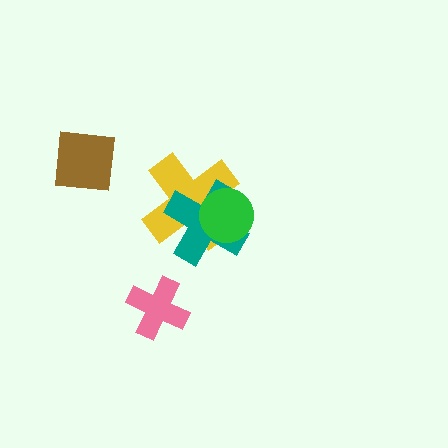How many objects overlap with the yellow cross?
2 objects overlap with the yellow cross.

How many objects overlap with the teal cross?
2 objects overlap with the teal cross.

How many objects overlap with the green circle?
2 objects overlap with the green circle.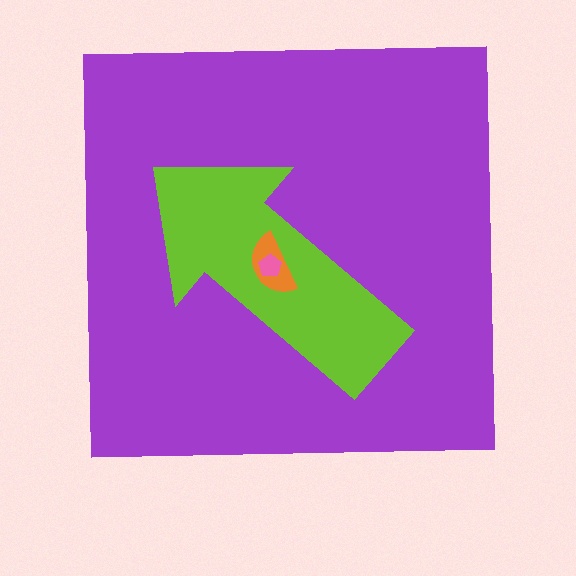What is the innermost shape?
The pink pentagon.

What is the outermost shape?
The purple square.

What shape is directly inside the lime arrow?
The orange semicircle.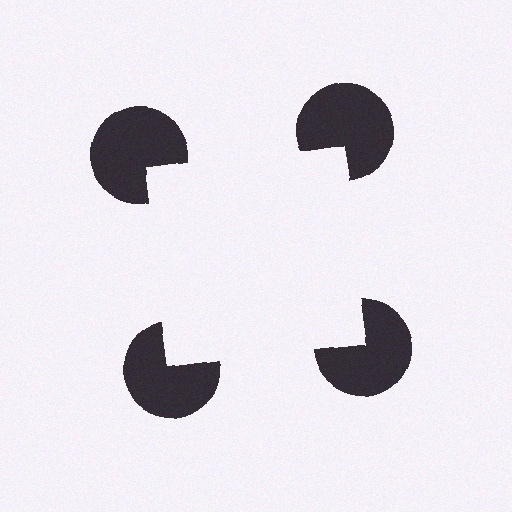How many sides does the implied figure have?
4 sides.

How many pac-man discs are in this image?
There are 4 — one at each vertex of the illusory square.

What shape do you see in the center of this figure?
An illusory square — its edges are inferred from the aligned wedge cuts in the pac-man discs, not physically drawn.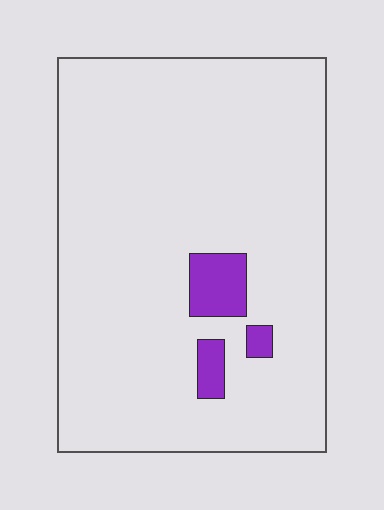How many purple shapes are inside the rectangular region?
3.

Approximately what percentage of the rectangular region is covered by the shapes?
Approximately 5%.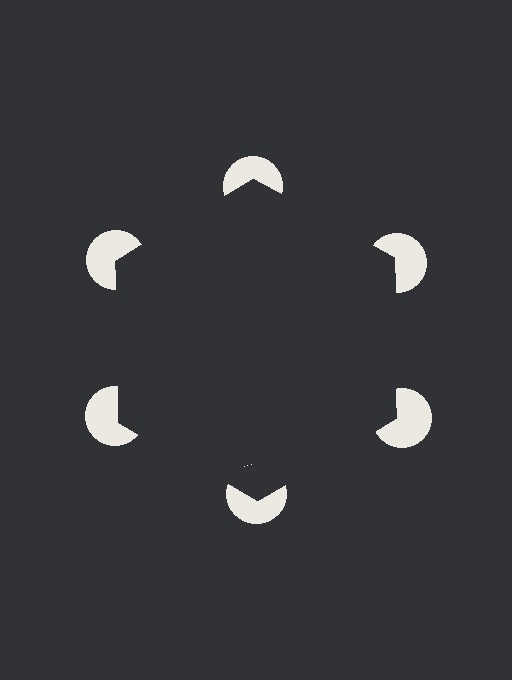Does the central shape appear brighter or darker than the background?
It typically appears slightly darker than the background, even though no actual brightness change is drawn.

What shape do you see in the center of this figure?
An illusory hexagon — its edges are inferred from the aligned wedge cuts in the pac-man discs, not physically drawn.